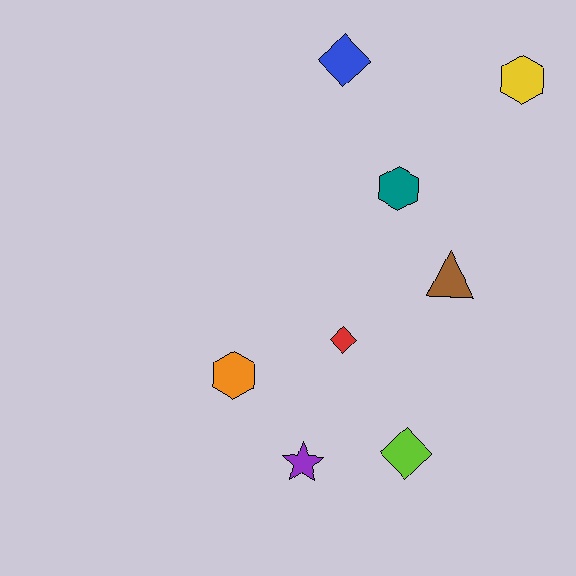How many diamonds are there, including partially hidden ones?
There are 3 diamonds.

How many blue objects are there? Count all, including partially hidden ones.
There is 1 blue object.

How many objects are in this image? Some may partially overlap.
There are 8 objects.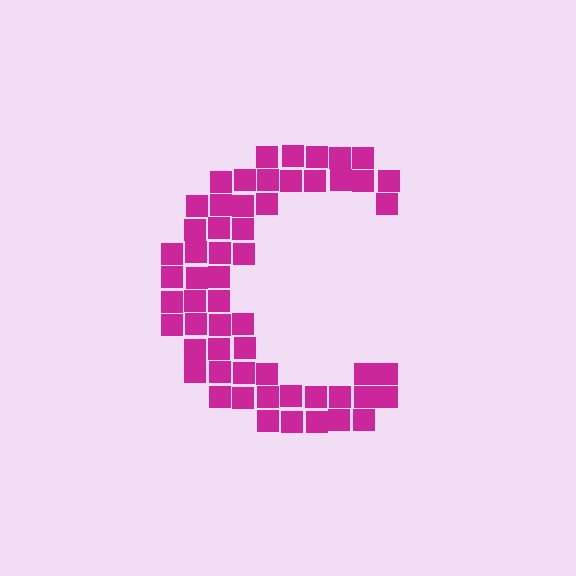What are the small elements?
The small elements are squares.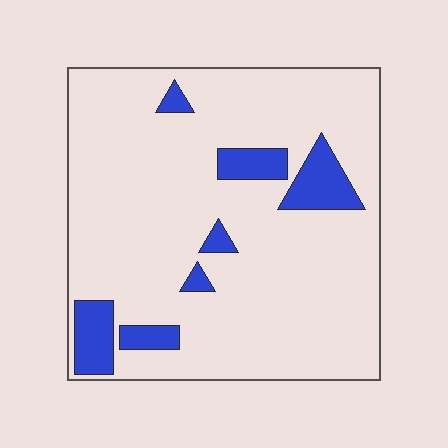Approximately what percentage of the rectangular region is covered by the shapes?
Approximately 15%.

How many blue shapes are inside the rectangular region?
7.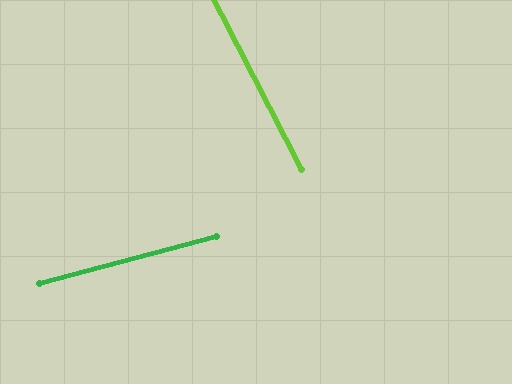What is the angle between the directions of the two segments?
Approximately 77 degrees.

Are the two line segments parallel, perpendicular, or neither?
Neither parallel nor perpendicular — they differ by about 77°.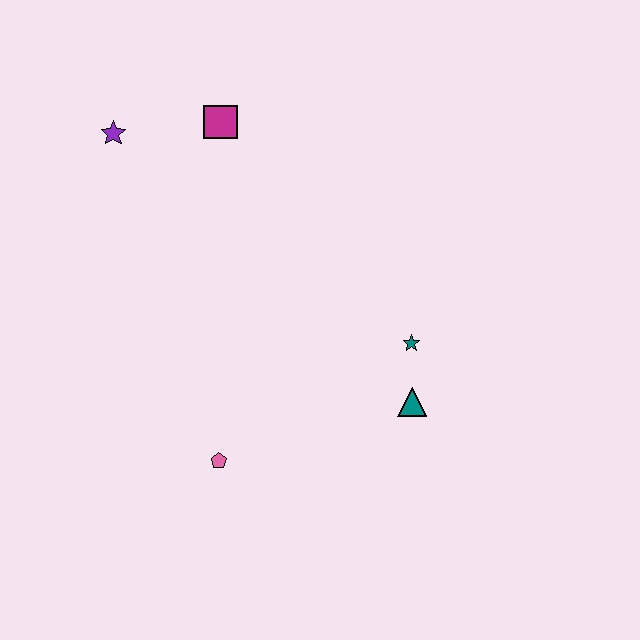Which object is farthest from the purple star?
The teal triangle is farthest from the purple star.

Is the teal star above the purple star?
No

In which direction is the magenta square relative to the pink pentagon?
The magenta square is above the pink pentagon.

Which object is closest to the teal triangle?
The teal star is closest to the teal triangle.